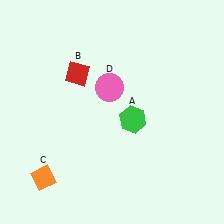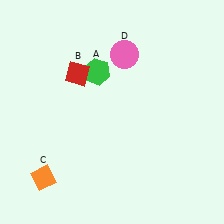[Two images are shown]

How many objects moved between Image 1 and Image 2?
2 objects moved between the two images.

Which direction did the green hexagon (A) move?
The green hexagon (A) moved up.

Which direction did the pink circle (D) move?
The pink circle (D) moved up.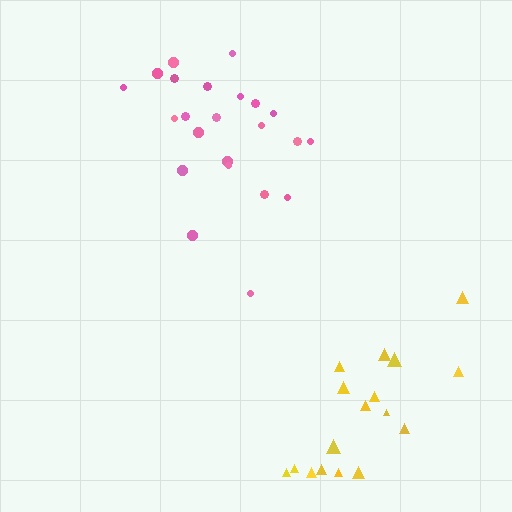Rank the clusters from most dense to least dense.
pink, yellow.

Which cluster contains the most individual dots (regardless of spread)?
Pink (23).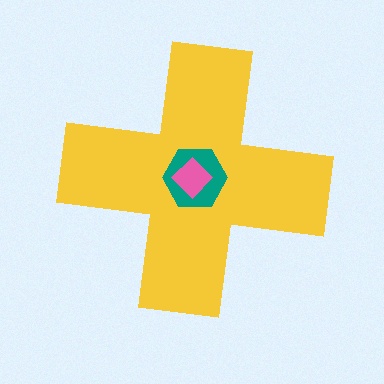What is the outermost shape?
The yellow cross.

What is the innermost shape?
The pink diamond.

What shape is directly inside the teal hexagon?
The pink diamond.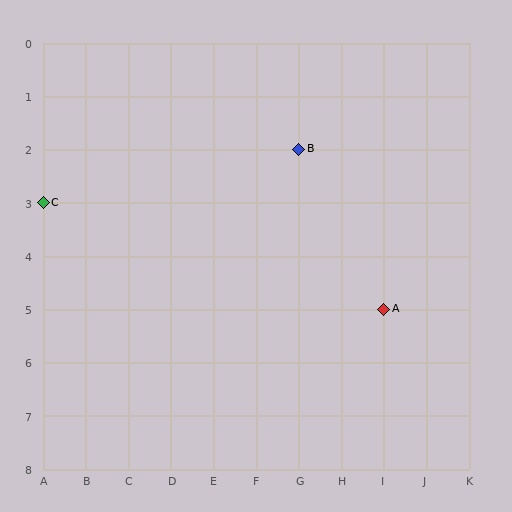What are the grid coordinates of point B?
Point B is at grid coordinates (G, 2).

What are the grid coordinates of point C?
Point C is at grid coordinates (A, 3).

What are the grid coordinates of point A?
Point A is at grid coordinates (I, 5).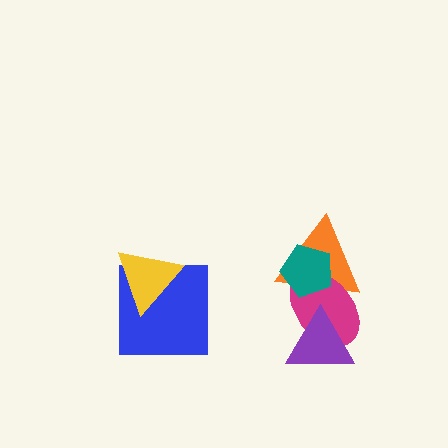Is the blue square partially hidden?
Yes, it is partially covered by another shape.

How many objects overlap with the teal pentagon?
2 objects overlap with the teal pentagon.